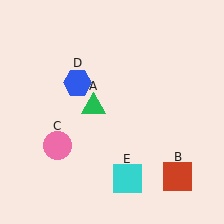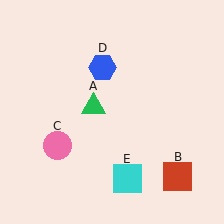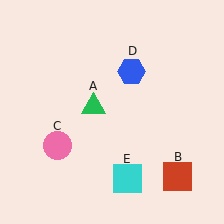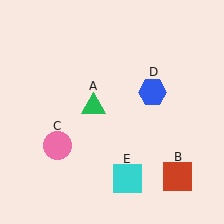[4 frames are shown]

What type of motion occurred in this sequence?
The blue hexagon (object D) rotated clockwise around the center of the scene.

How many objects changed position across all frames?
1 object changed position: blue hexagon (object D).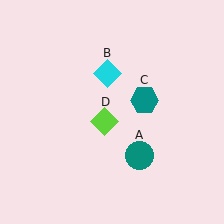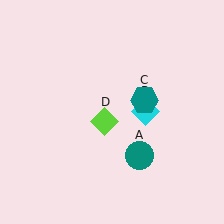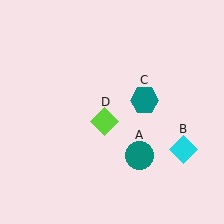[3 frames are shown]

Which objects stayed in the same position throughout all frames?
Teal circle (object A) and teal hexagon (object C) and lime diamond (object D) remained stationary.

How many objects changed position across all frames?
1 object changed position: cyan diamond (object B).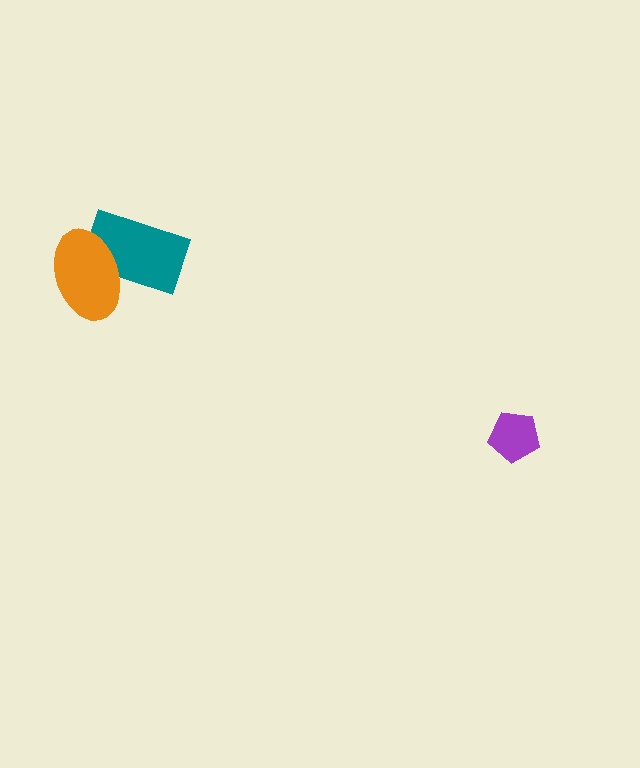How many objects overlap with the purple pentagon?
0 objects overlap with the purple pentagon.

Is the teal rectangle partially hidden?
Yes, it is partially covered by another shape.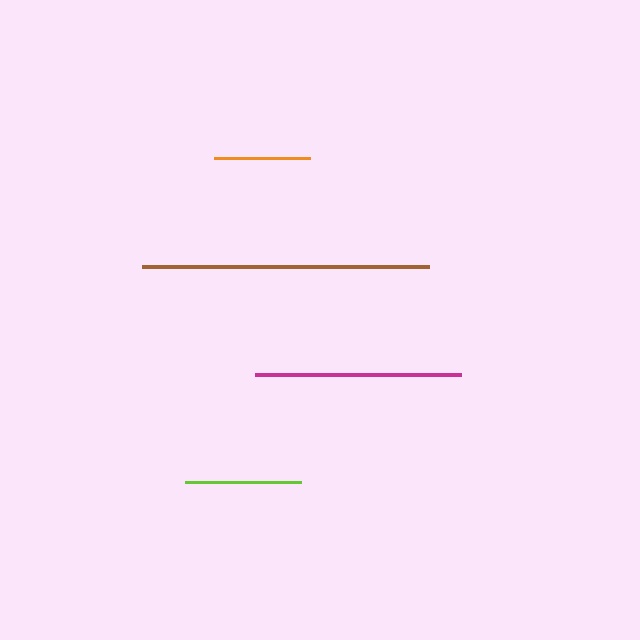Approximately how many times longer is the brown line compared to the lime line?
The brown line is approximately 2.5 times the length of the lime line.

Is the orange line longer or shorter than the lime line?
The lime line is longer than the orange line.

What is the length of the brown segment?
The brown segment is approximately 287 pixels long.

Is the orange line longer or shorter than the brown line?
The brown line is longer than the orange line.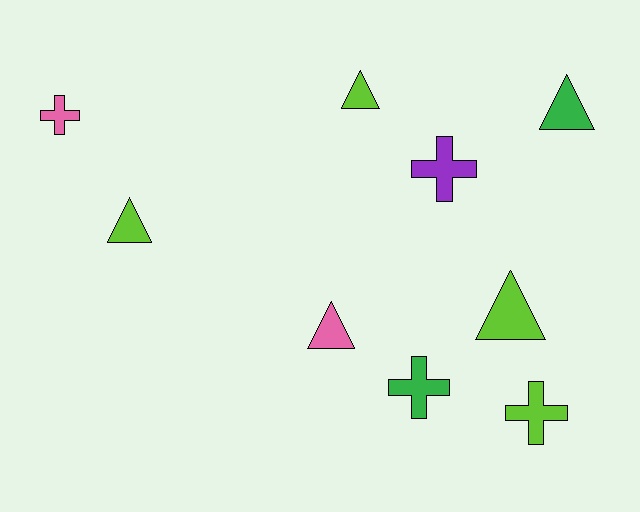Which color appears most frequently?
Lime, with 4 objects.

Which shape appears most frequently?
Triangle, with 5 objects.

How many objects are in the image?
There are 9 objects.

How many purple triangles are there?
There are no purple triangles.